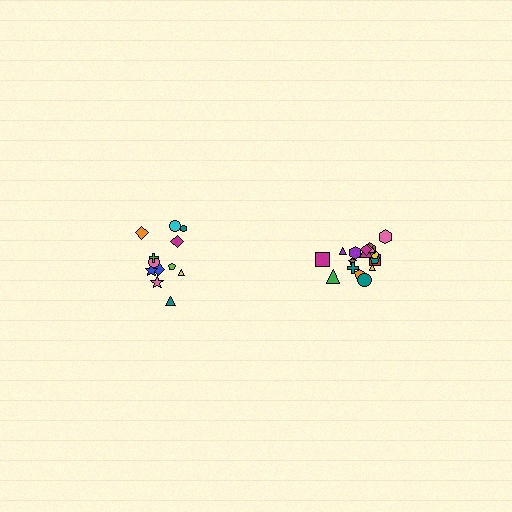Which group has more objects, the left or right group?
The right group.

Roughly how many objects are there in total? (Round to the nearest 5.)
Roughly 30 objects in total.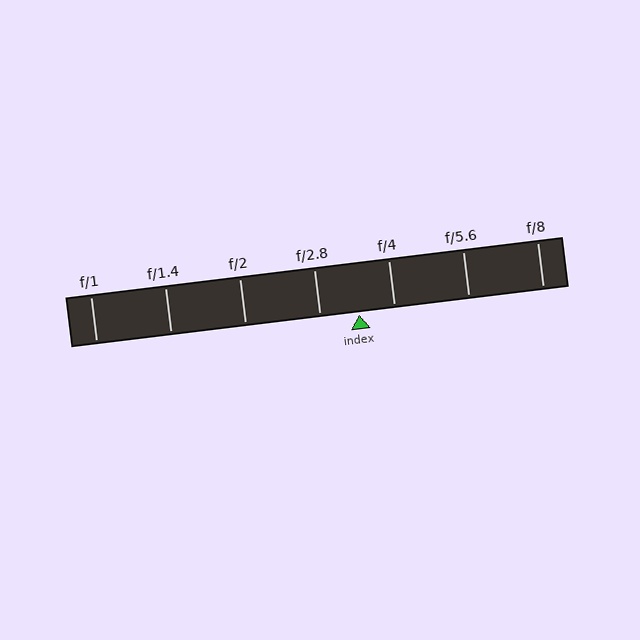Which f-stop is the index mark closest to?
The index mark is closest to f/4.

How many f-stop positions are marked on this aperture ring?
There are 7 f-stop positions marked.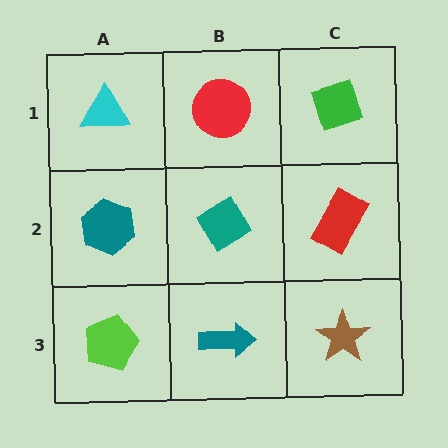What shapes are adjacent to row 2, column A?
A cyan triangle (row 1, column A), a lime pentagon (row 3, column A), a teal diamond (row 2, column B).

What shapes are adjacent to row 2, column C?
A green diamond (row 1, column C), a brown star (row 3, column C), a teal diamond (row 2, column B).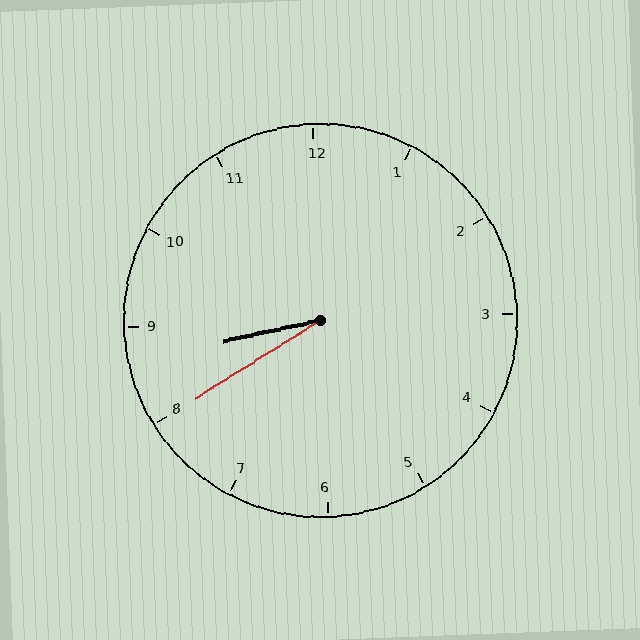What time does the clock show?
8:40.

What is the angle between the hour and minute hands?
Approximately 20 degrees.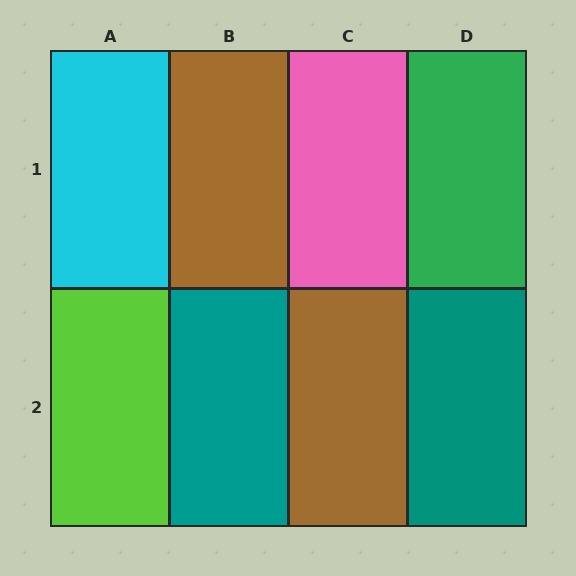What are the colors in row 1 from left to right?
Cyan, brown, pink, green.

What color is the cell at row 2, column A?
Lime.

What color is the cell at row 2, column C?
Brown.